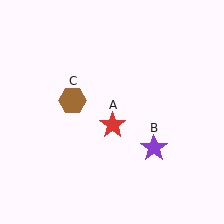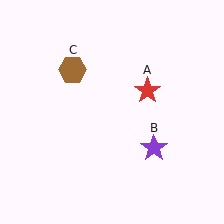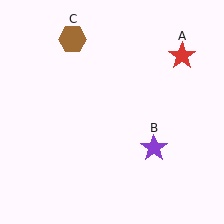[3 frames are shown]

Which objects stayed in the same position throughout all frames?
Purple star (object B) remained stationary.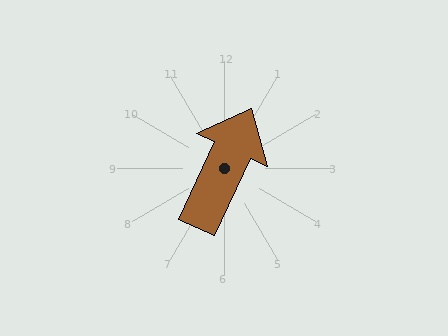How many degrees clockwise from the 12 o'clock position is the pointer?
Approximately 25 degrees.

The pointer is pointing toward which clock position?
Roughly 1 o'clock.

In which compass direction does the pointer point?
Northeast.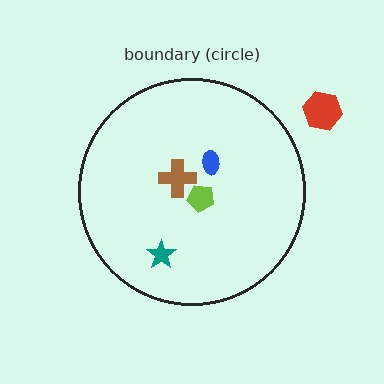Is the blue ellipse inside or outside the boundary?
Inside.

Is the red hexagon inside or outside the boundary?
Outside.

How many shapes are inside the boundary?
4 inside, 1 outside.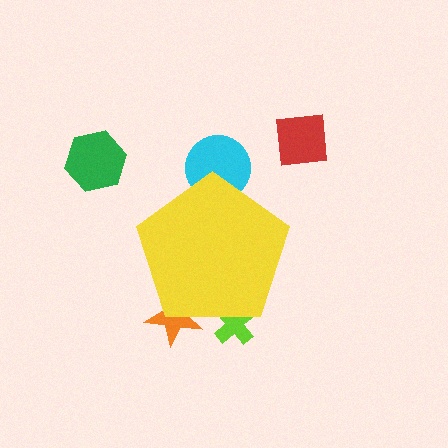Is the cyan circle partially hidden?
Yes, the cyan circle is partially hidden behind the yellow pentagon.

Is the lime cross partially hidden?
Yes, the lime cross is partially hidden behind the yellow pentagon.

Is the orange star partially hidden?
Yes, the orange star is partially hidden behind the yellow pentagon.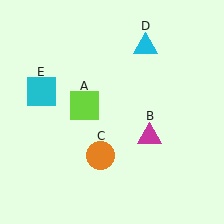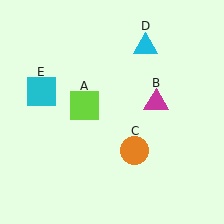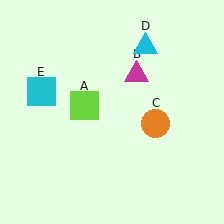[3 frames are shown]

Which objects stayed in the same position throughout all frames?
Lime square (object A) and cyan triangle (object D) and cyan square (object E) remained stationary.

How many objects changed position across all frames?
2 objects changed position: magenta triangle (object B), orange circle (object C).